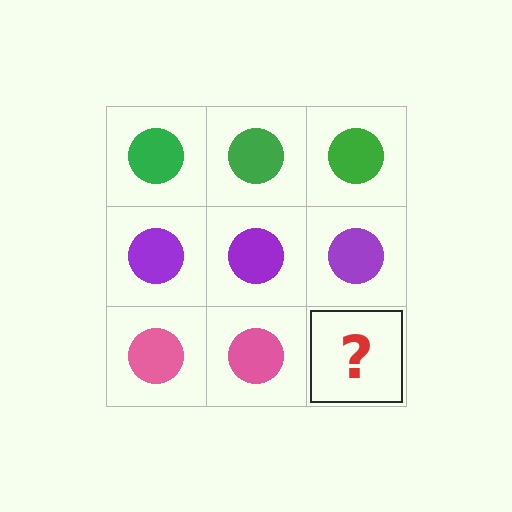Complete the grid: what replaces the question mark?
The question mark should be replaced with a pink circle.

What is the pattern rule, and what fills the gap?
The rule is that each row has a consistent color. The gap should be filled with a pink circle.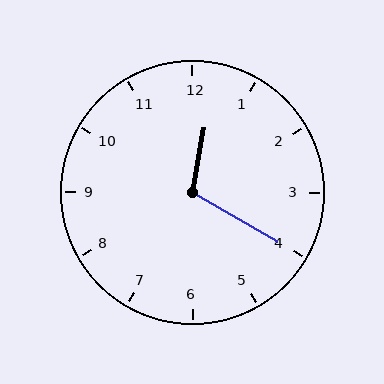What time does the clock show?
12:20.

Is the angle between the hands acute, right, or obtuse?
It is obtuse.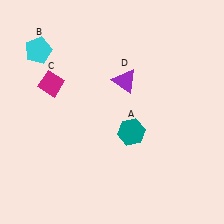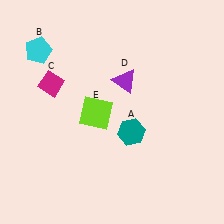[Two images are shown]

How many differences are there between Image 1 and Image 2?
There is 1 difference between the two images.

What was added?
A lime square (E) was added in Image 2.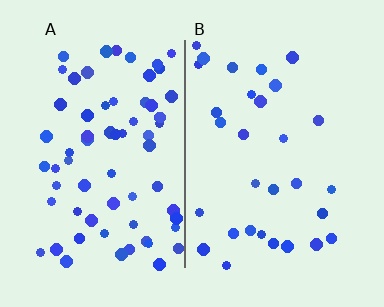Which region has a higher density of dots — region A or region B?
A (the left).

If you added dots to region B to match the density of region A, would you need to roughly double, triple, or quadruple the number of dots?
Approximately double.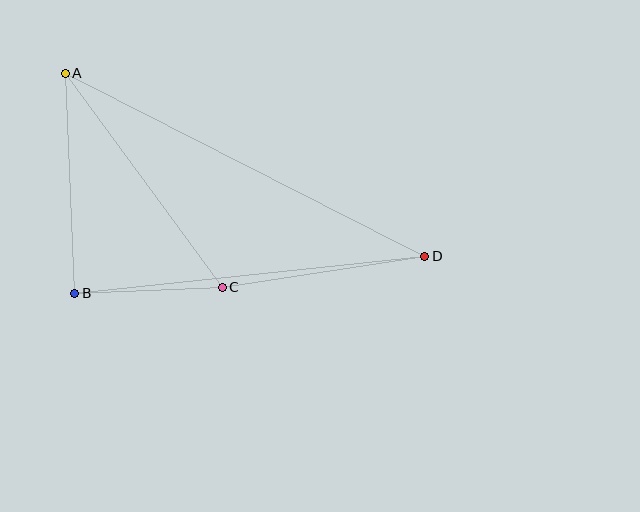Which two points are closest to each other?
Points B and C are closest to each other.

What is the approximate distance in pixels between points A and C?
The distance between A and C is approximately 266 pixels.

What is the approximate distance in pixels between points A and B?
The distance between A and B is approximately 220 pixels.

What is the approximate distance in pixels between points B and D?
The distance between B and D is approximately 352 pixels.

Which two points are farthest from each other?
Points A and D are farthest from each other.